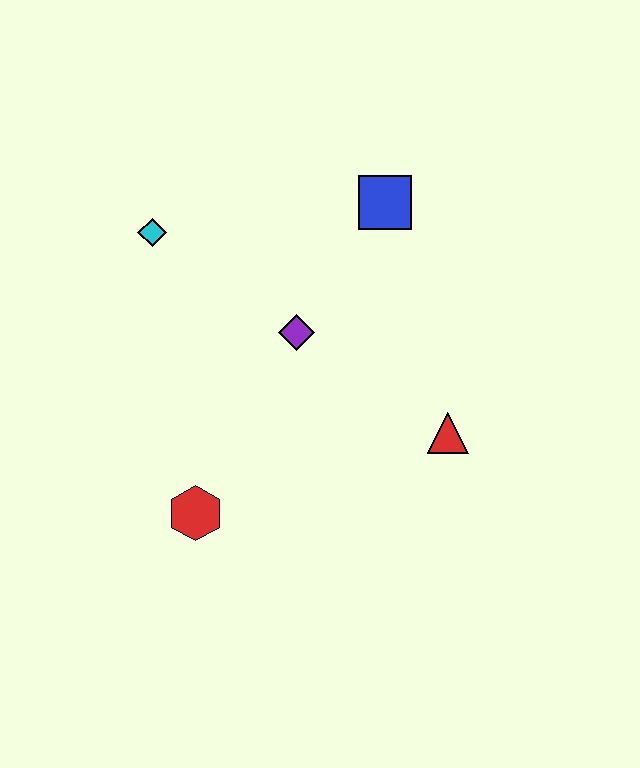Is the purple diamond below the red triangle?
No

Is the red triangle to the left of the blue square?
No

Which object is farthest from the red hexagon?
The blue square is farthest from the red hexagon.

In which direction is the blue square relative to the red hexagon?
The blue square is above the red hexagon.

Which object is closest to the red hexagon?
The purple diamond is closest to the red hexagon.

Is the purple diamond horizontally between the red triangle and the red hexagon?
Yes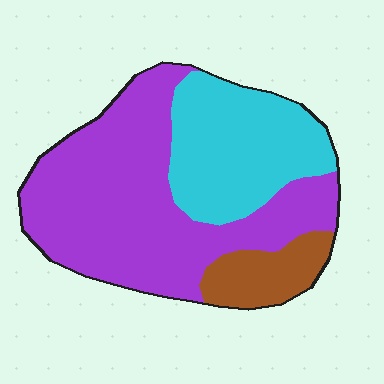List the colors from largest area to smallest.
From largest to smallest: purple, cyan, brown.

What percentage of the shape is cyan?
Cyan takes up about one third (1/3) of the shape.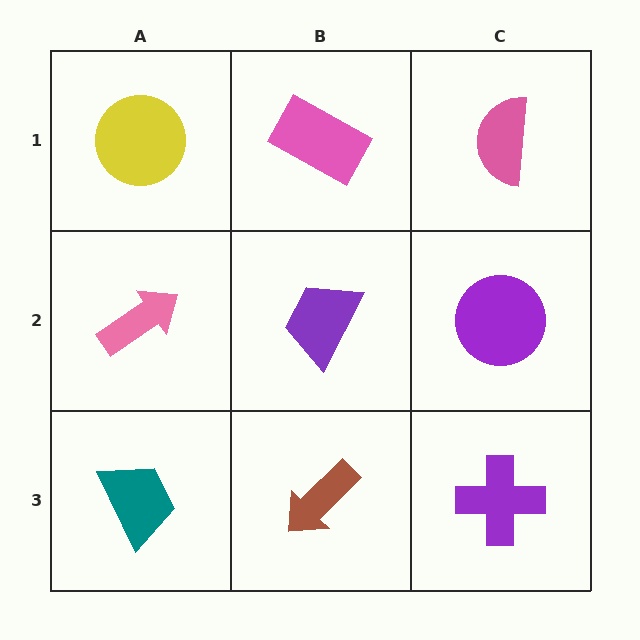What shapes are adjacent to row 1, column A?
A pink arrow (row 2, column A), a pink rectangle (row 1, column B).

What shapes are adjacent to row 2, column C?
A pink semicircle (row 1, column C), a purple cross (row 3, column C), a purple trapezoid (row 2, column B).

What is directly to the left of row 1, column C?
A pink rectangle.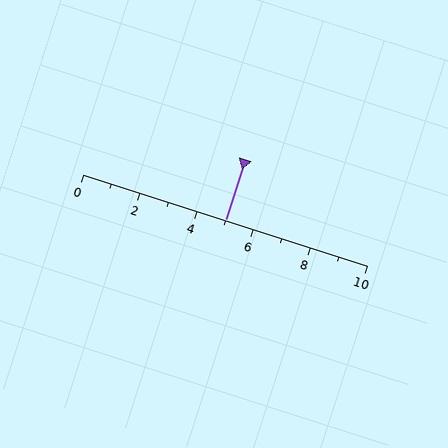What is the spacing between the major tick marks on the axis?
The major ticks are spaced 2 apart.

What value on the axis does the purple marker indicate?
The marker indicates approximately 5.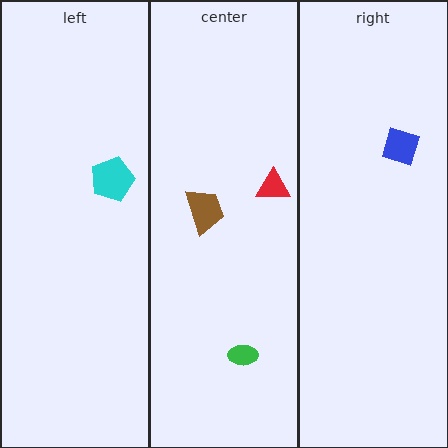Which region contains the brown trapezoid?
The center region.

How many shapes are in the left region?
1.